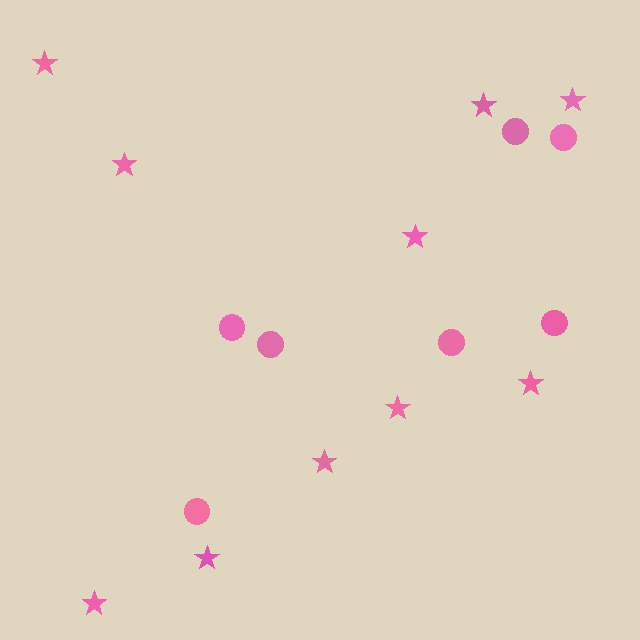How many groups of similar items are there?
There are 2 groups: one group of stars (10) and one group of circles (7).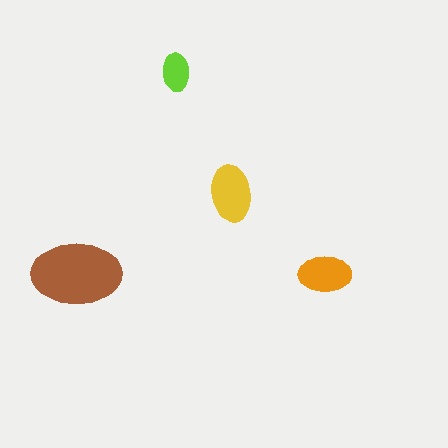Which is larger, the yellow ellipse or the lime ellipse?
The yellow one.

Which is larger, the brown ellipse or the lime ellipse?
The brown one.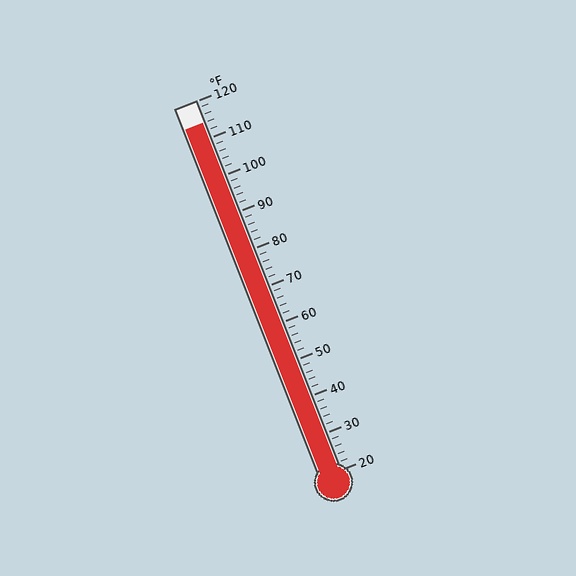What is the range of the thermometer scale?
The thermometer scale ranges from 20°F to 120°F.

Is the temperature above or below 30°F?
The temperature is above 30°F.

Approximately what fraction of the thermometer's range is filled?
The thermometer is filled to approximately 95% of its range.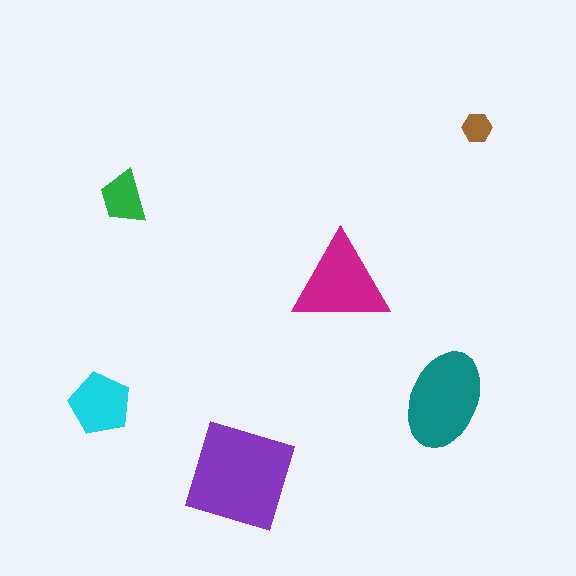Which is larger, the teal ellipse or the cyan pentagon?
The teal ellipse.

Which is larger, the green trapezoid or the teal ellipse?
The teal ellipse.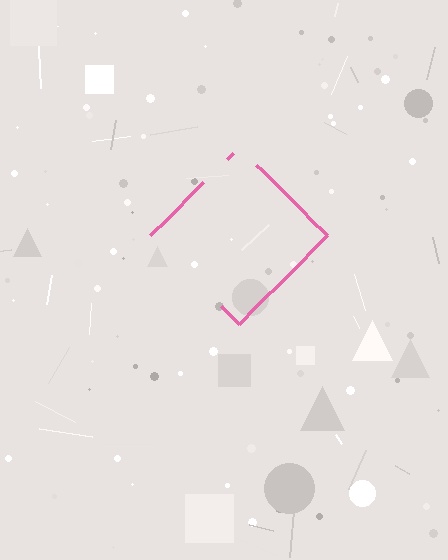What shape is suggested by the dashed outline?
The dashed outline suggests a diamond.